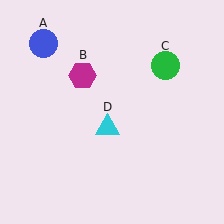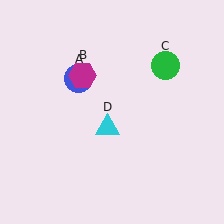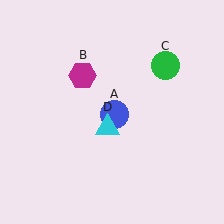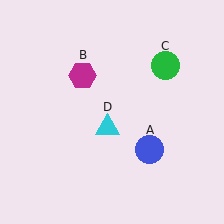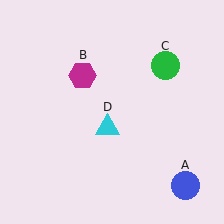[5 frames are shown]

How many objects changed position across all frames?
1 object changed position: blue circle (object A).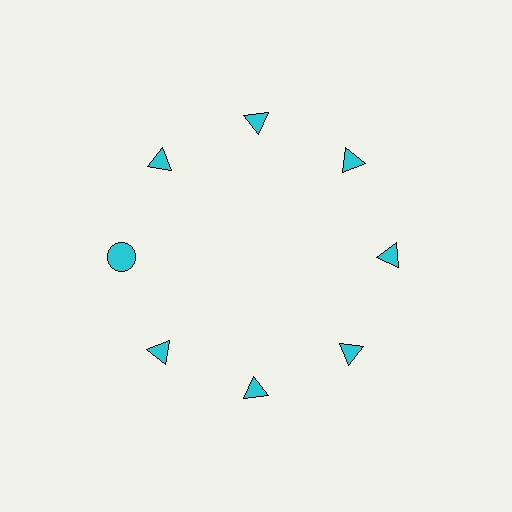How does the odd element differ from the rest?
It has a different shape: circle instead of triangle.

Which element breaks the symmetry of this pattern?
The cyan circle at roughly the 9 o'clock position breaks the symmetry. All other shapes are cyan triangles.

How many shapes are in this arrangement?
There are 8 shapes arranged in a ring pattern.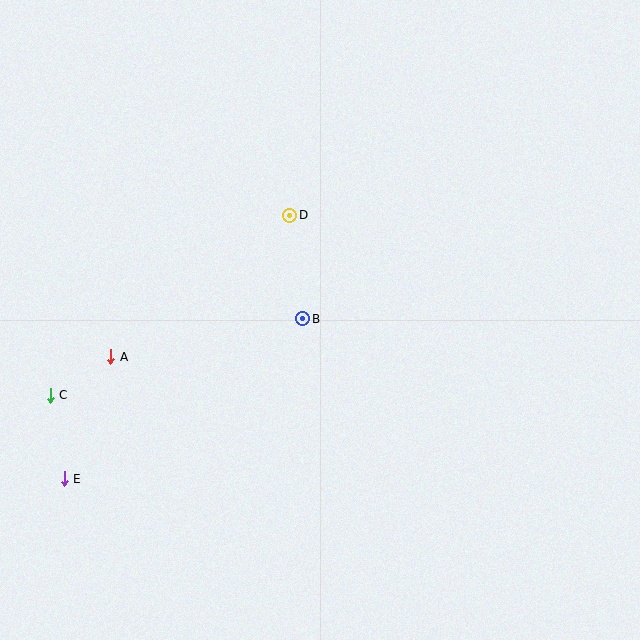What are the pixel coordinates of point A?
Point A is at (111, 357).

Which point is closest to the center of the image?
Point B at (303, 319) is closest to the center.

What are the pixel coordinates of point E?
Point E is at (64, 479).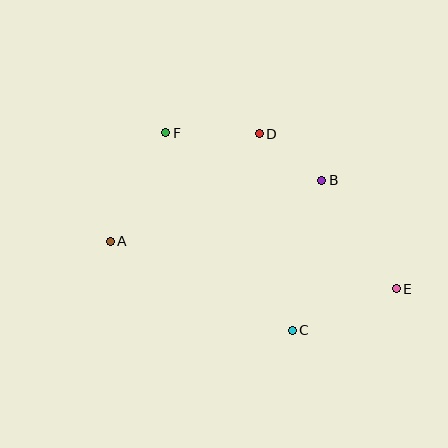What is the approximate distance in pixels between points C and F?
The distance between C and F is approximately 234 pixels.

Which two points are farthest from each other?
Points A and E are farthest from each other.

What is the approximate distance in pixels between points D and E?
The distance between D and E is approximately 207 pixels.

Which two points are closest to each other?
Points B and D are closest to each other.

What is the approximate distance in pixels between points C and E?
The distance between C and E is approximately 112 pixels.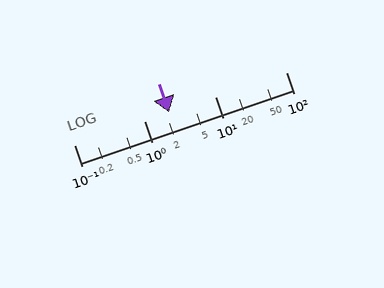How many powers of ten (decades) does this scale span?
The scale spans 3 decades, from 0.1 to 100.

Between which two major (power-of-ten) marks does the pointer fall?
The pointer is between 1 and 10.